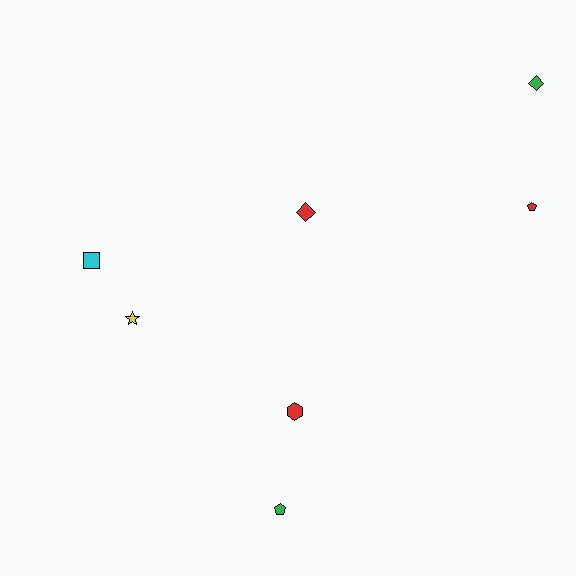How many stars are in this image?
There is 1 star.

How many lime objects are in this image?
There are no lime objects.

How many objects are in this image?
There are 7 objects.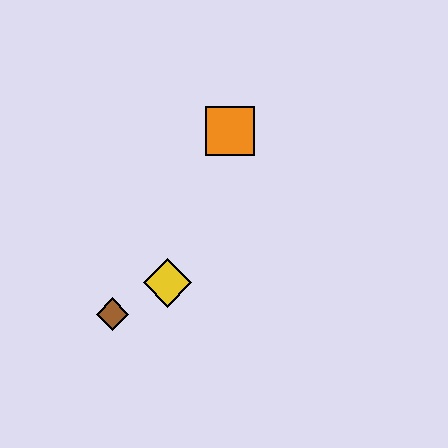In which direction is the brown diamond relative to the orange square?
The brown diamond is below the orange square.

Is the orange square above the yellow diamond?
Yes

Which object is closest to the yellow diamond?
The brown diamond is closest to the yellow diamond.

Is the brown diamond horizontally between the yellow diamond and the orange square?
No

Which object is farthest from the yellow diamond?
The orange square is farthest from the yellow diamond.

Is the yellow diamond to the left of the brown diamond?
No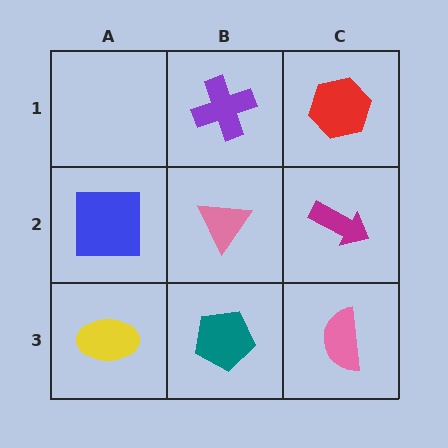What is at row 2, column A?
A blue square.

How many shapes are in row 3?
3 shapes.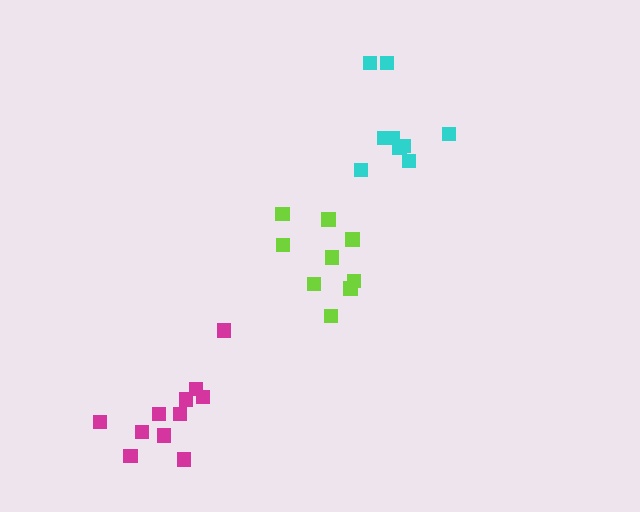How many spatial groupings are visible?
There are 3 spatial groupings.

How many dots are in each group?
Group 1: 9 dots, Group 2: 9 dots, Group 3: 11 dots (29 total).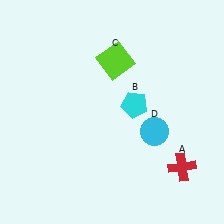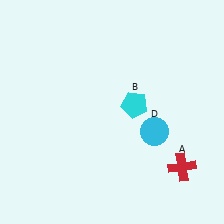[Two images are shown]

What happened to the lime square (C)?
The lime square (C) was removed in Image 2. It was in the top-right area of Image 1.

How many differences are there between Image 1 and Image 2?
There is 1 difference between the two images.